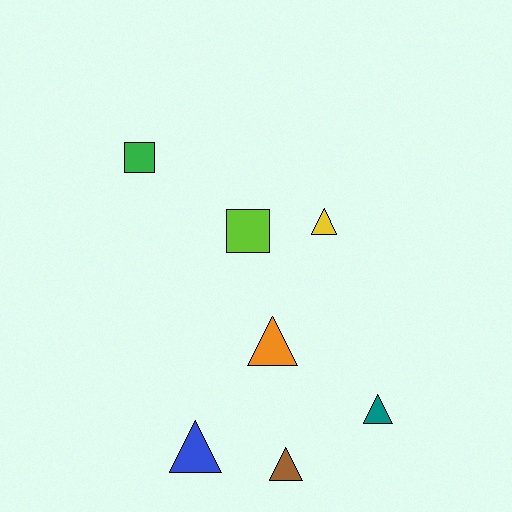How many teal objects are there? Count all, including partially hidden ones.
There is 1 teal object.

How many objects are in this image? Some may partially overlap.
There are 7 objects.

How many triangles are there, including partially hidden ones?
There are 5 triangles.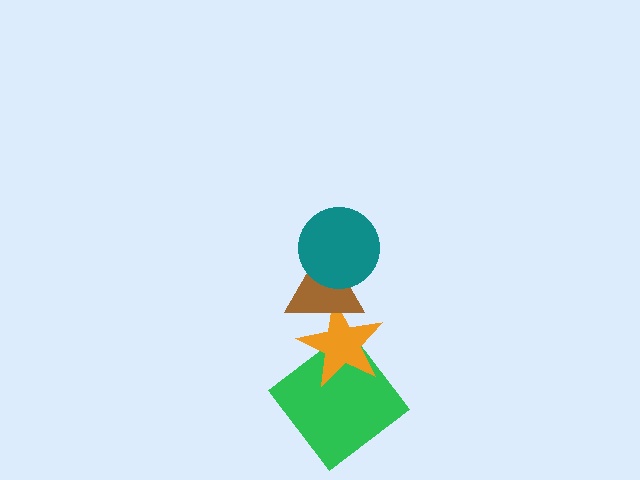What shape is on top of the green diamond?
The orange star is on top of the green diamond.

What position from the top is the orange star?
The orange star is 3rd from the top.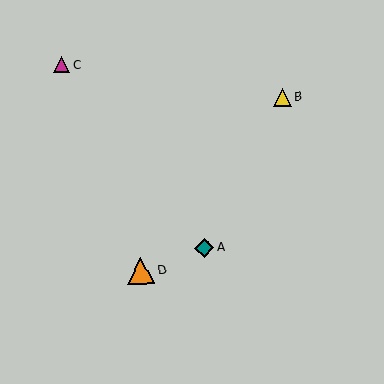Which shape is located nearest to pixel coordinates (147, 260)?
The orange triangle (labeled D) at (141, 271) is nearest to that location.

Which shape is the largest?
The orange triangle (labeled D) is the largest.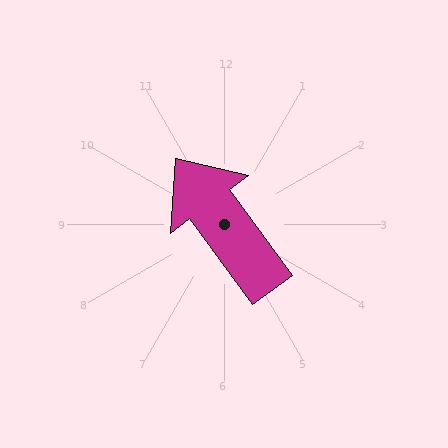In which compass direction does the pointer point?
Northwest.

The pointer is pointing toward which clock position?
Roughly 11 o'clock.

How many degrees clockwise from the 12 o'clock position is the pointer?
Approximately 323 degrees.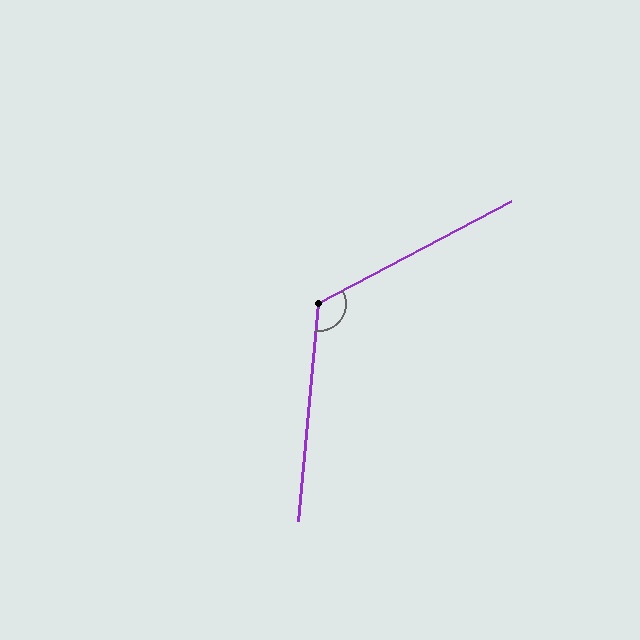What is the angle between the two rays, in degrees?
Approximately 123 degrees.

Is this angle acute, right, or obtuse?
It is obtuse.